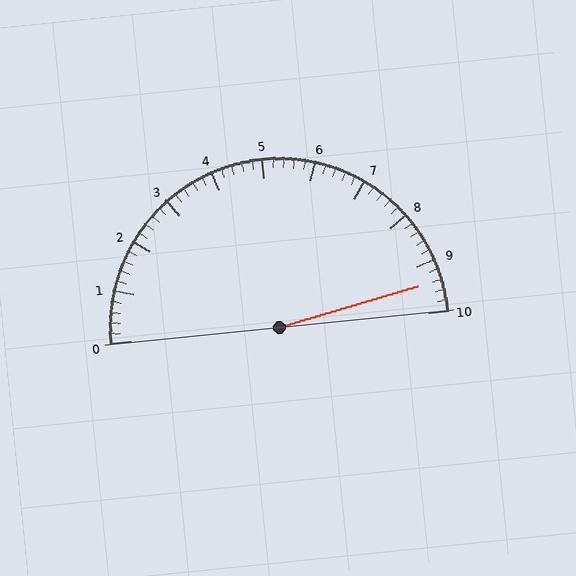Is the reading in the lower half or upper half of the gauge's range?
The reading is in the upper half of the range (0 to 10).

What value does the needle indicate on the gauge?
The needle indicates approximately 9.4.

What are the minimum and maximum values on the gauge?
The gauge ranges from 0 to 10.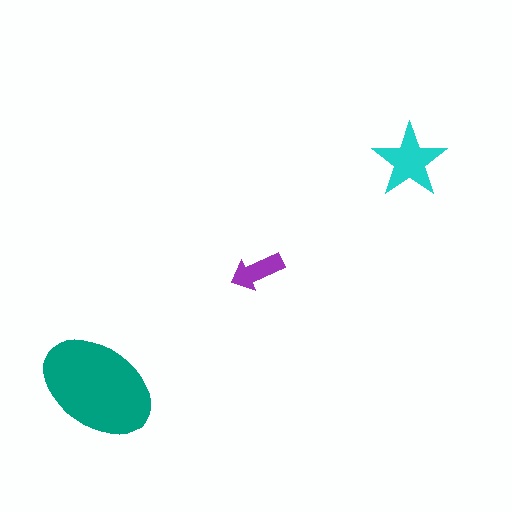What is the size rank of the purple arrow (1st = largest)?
3rd.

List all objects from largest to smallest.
The teal ellipse, the cyan star, the purple arrow.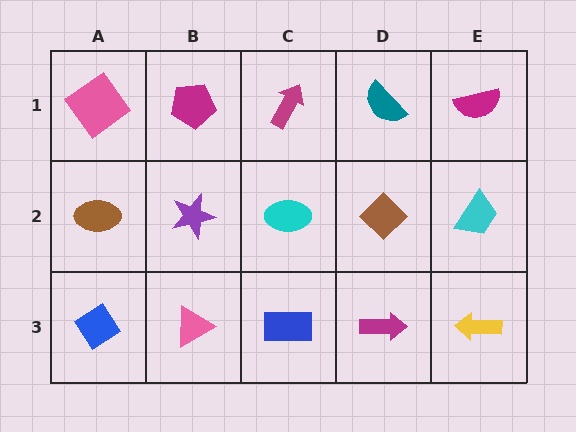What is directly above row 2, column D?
A teal semicircle.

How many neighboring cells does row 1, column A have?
2.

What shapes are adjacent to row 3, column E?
A cyan trapezoid (row 2, column E), a magenta arrow (row 3, column D).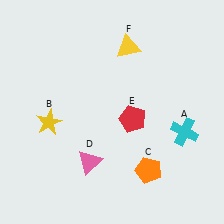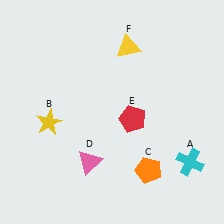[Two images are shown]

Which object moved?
The cyan cross (A) moved down.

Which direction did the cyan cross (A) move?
The cyan cross (A) moved down.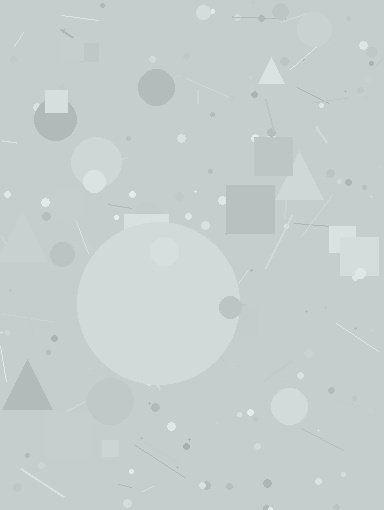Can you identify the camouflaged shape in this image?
The camouflaged shape is a circle.